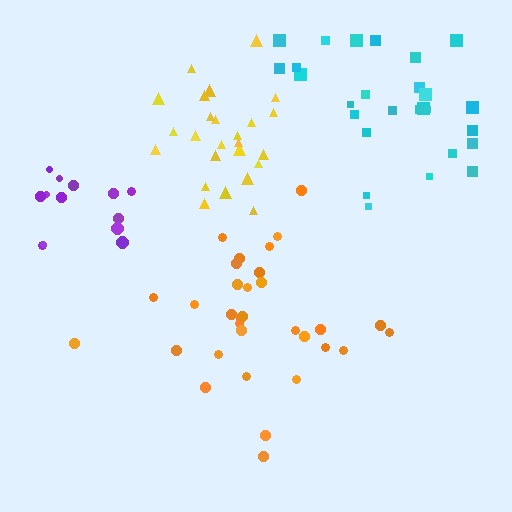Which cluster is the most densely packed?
Yellow.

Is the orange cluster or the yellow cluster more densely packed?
Yellow.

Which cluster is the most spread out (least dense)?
Cyan.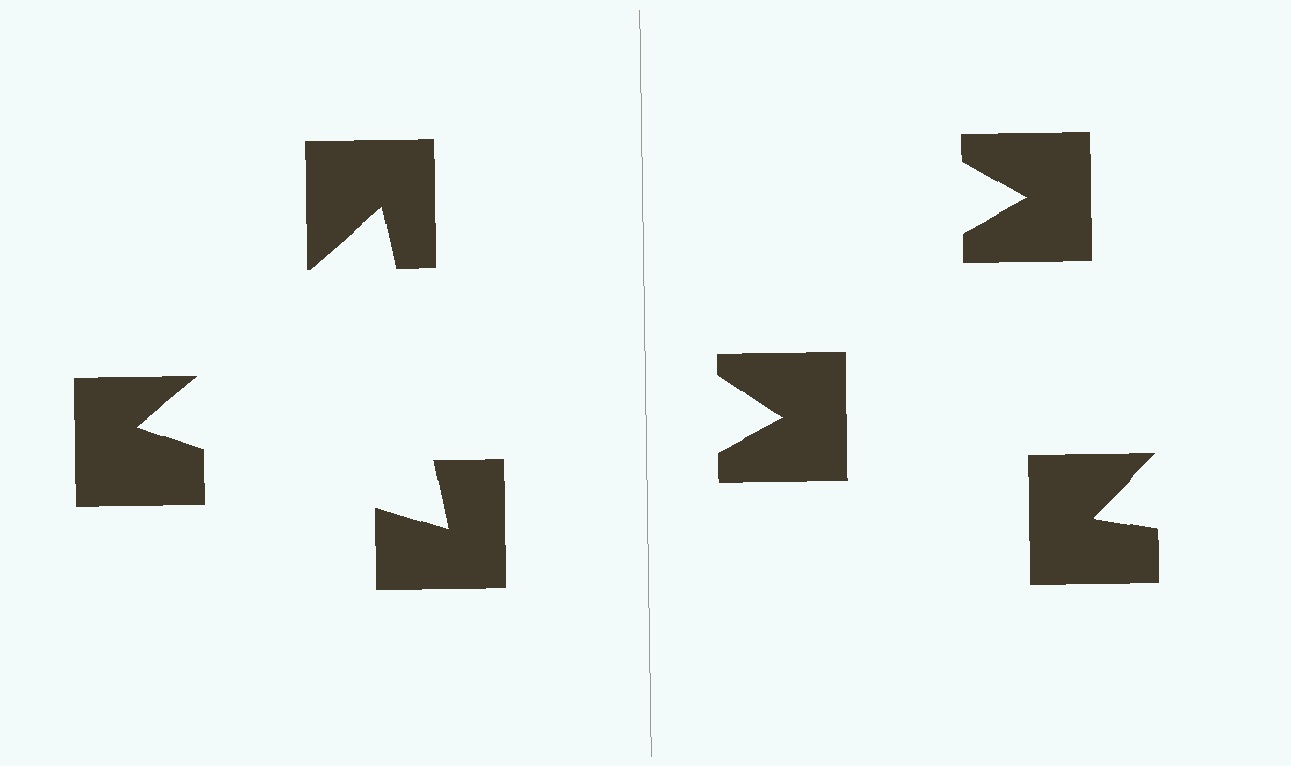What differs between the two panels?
The notched squares are positioned identically on both sides; only the wedge orientations differ. On the left they align to a triangle; on the right they are misaligned.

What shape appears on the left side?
An illusory triangle.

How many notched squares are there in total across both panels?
6 — 3 on each side.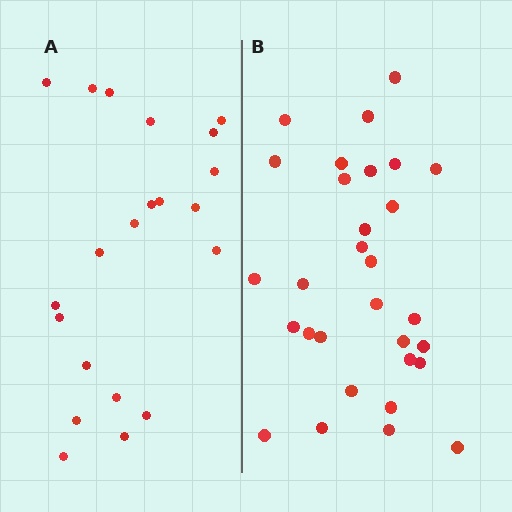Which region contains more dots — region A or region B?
Region B (the right region) has more dots.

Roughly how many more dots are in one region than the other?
Region B has roughly 8 or so more dots than region A.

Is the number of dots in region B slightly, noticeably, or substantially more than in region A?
Region B has noticeably more, but not dramatically so. The ratio is roughly 1.4 to 1.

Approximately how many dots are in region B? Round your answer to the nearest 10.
About 30 dots.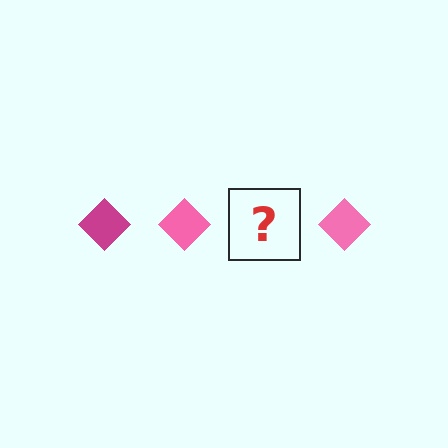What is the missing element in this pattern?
The missing element is a magenta diamond.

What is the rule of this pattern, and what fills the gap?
The rule is that the pattern cycles through magenta, pink diamonds. The gap should be filled with a magenta diamond.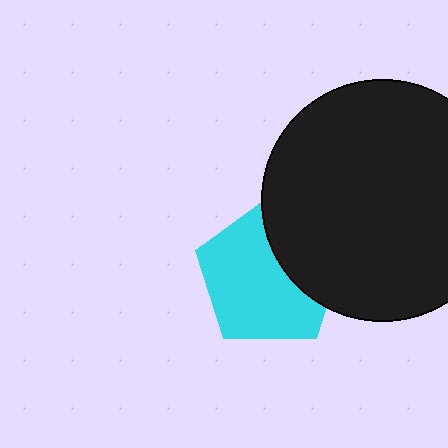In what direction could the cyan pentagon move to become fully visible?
The cyan pentagon could move left. That would shift it out from behind the black circle entirely.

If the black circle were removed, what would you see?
You would see the complete cyan pentagon.